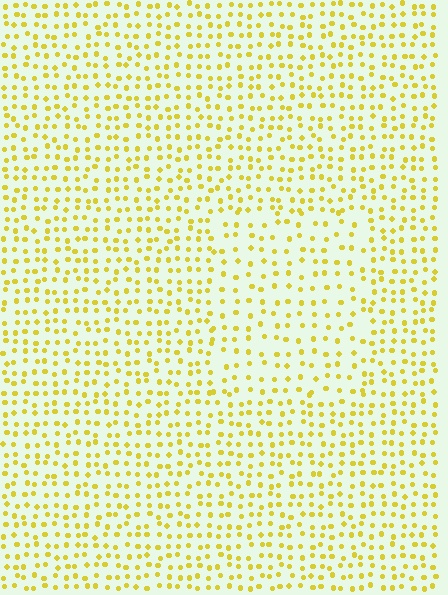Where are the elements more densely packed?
The elements are more densely packed outside the rectangle boundary.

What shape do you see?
I see a rectangle.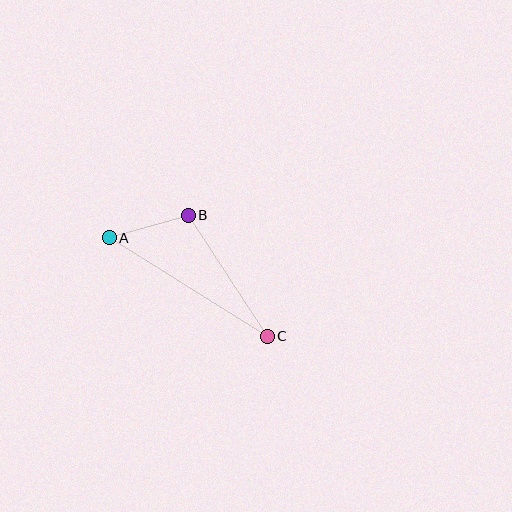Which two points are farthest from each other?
Points A and C are farthest from each other.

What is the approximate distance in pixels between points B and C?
The distance between B and C is approximately 144 pixels.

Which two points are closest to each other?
Points A and B are closest to each other.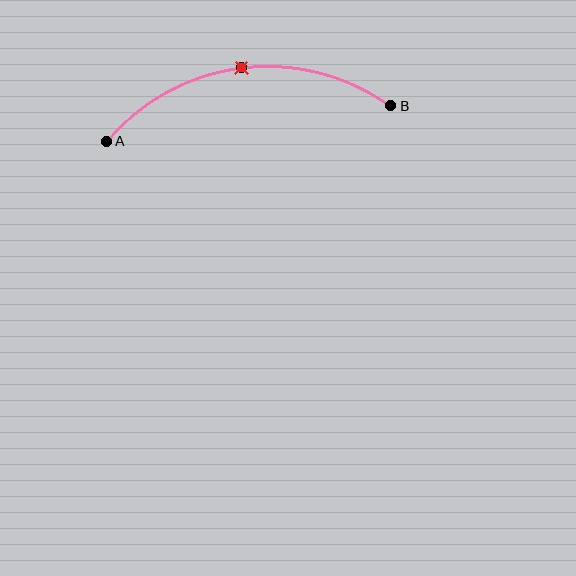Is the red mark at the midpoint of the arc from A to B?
Yes. The red mark lies on the arc at equal arc-length from both A and B — it is the arc midpoint.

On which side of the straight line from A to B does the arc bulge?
The arc bulges above the straight line connecting A and B.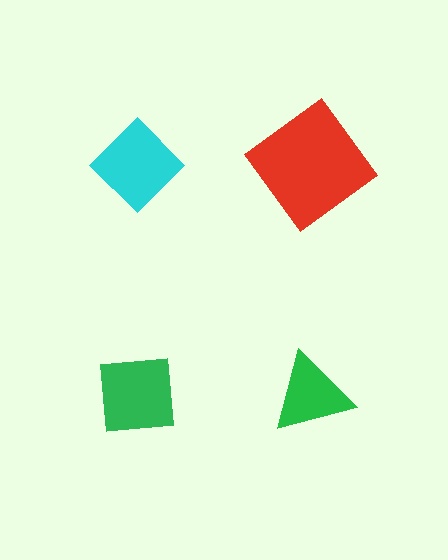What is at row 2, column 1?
A green square.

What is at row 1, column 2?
A red diamond.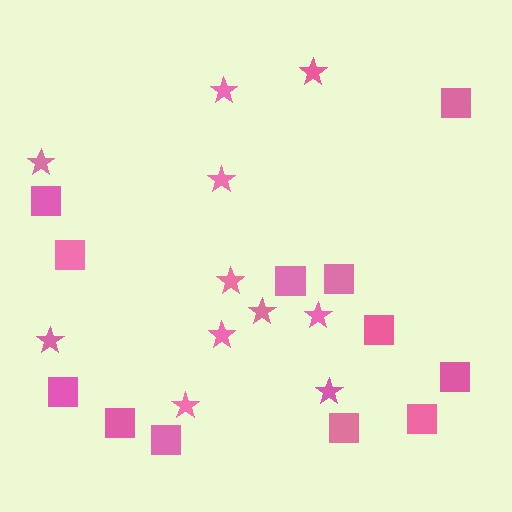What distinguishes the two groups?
There are 2 groups: one group of squares (12) and one group of stars (11).